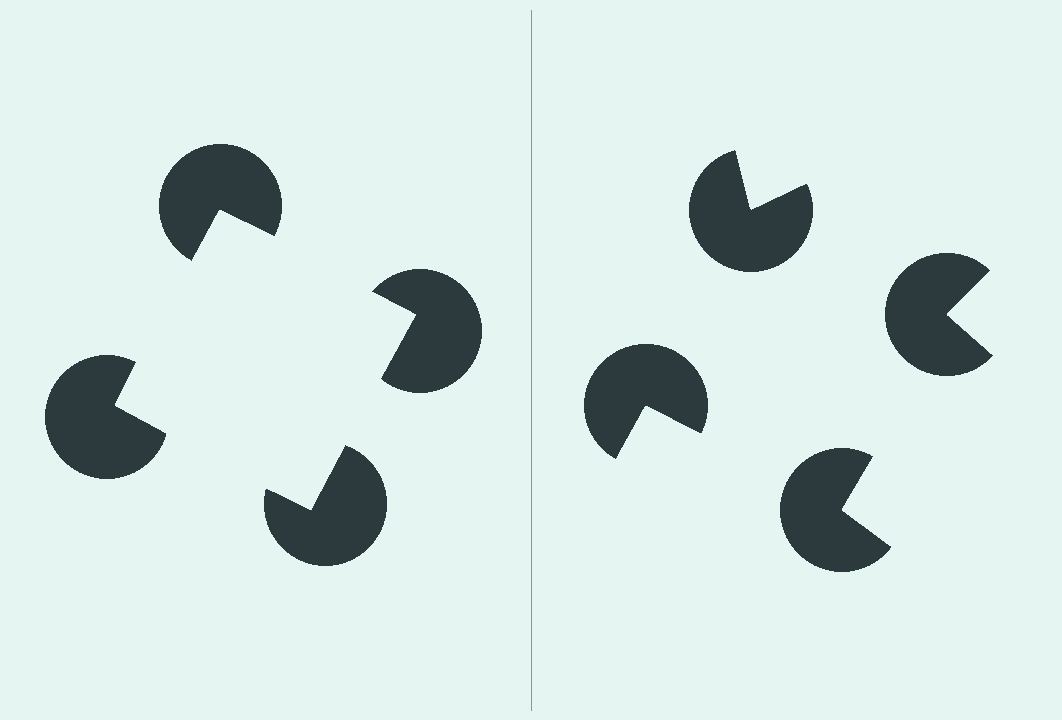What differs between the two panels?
The pac-man discs are positioned identically on both sides; only the wedge orientations differ. On the left they align to a square; on the right they are misaligned.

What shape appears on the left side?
An illusory square.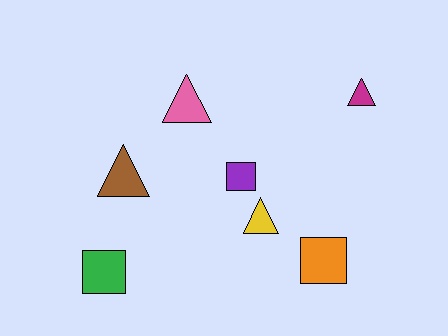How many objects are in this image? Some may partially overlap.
There are 7 objects.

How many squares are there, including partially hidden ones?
There are 3 squares.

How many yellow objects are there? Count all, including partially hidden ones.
There is 1 yellow object.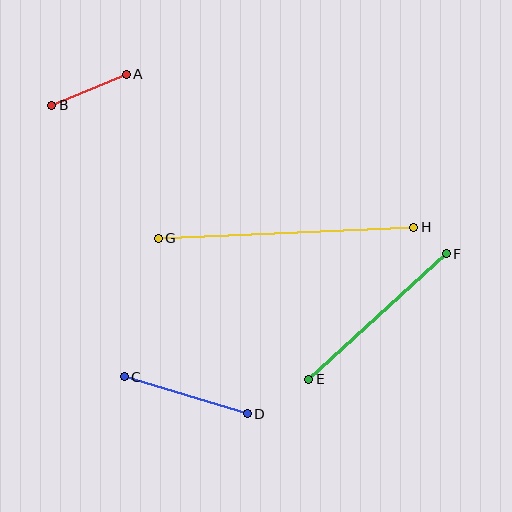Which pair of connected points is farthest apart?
Points G and H are farthest apart.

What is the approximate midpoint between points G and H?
The midpoint is at approximately (286, 233) pixels.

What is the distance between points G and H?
The distance is approximately 256 pixels.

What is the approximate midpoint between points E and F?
The midpoint is at approximately (377, 317) pixels.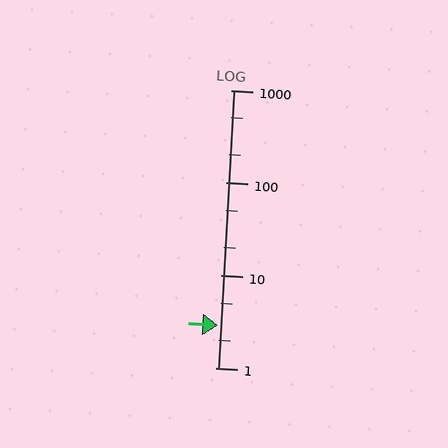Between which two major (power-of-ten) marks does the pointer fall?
The pointer is between 1 and 10.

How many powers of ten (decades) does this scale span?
The scale spans 3 decades, from 1 to 1000.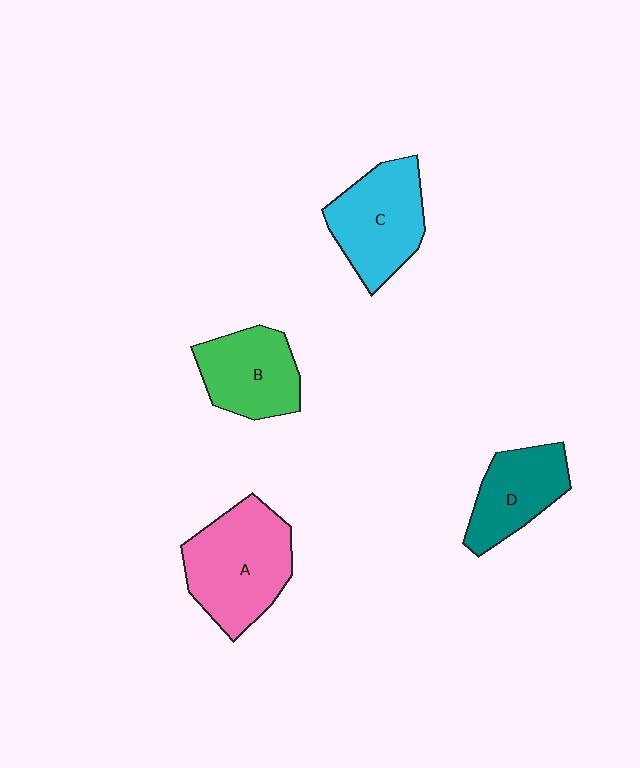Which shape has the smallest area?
Shape D (teal).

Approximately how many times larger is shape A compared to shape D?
Approximately 1.5 times.